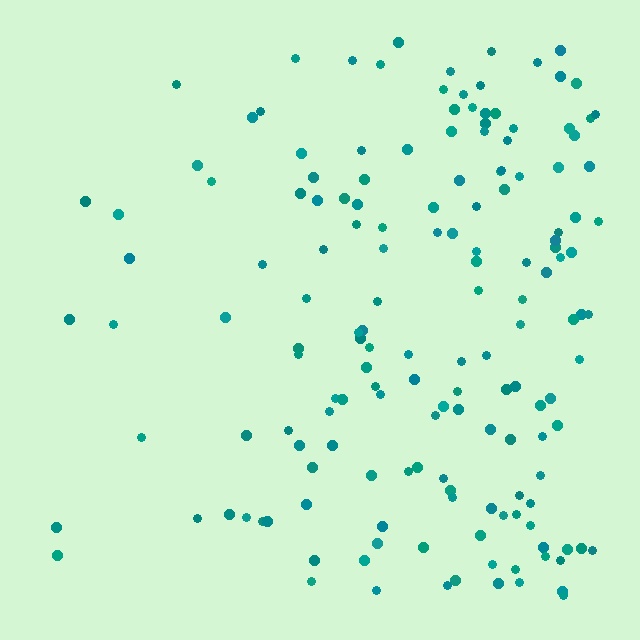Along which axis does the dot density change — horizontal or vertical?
Horizontal.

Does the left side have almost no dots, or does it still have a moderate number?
Still a moderate number, just noticeably fewer than the right.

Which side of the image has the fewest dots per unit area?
The left.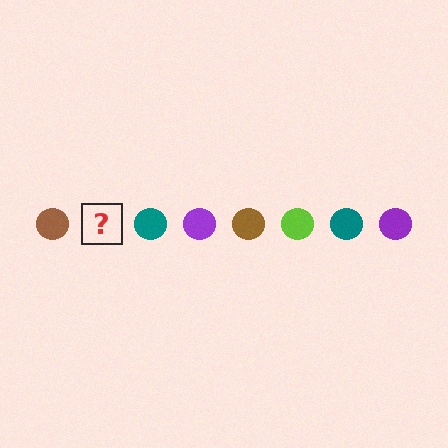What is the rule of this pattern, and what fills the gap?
The rule is that the pattern cycles through brown, lime, teal, purple circles. The gap should be filled with a lime circle.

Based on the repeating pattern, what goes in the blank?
The blank should be a lime circle.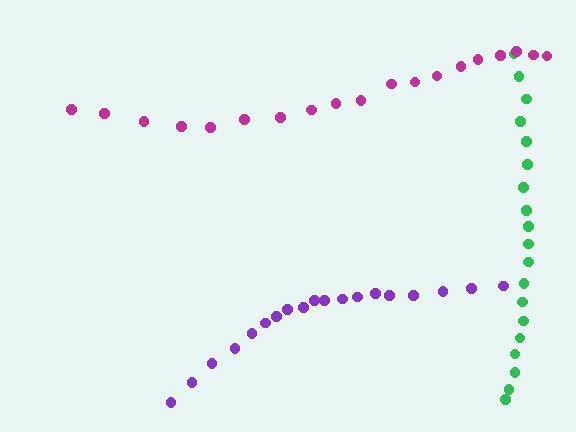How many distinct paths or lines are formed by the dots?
There are 3 distinct paths.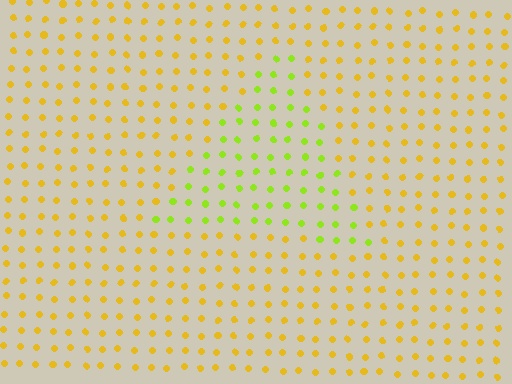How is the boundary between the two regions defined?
The boundary is defined purely by a slight shift in hue (about 40 degrees). Spacing, size, and orientation are identical on both sides.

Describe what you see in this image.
The image is filled with small yellow elements in a uniform arrangement. A triangle-shaped region is visible where the elements are tinted to a slightly different hue, forming a subtle color boundary.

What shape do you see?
I see a triangle.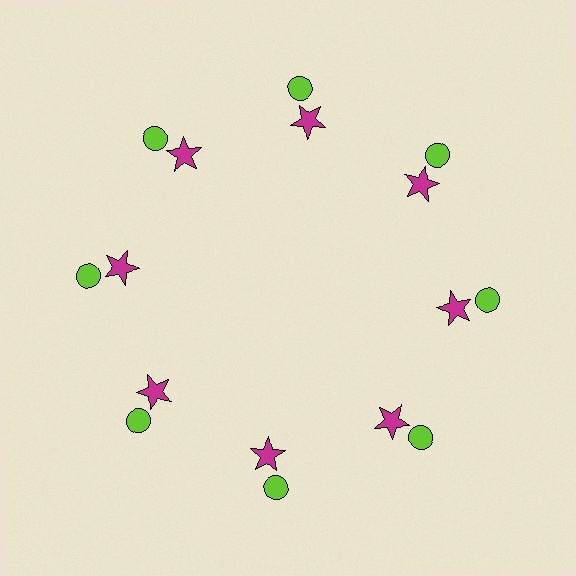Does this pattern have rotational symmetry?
Yes, this pattern has 8-fold rotational symmetry. It looks the same after rotating 45 degrees around the center.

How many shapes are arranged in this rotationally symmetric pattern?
There are 16 shapes, arranged in 8 groups of 2.